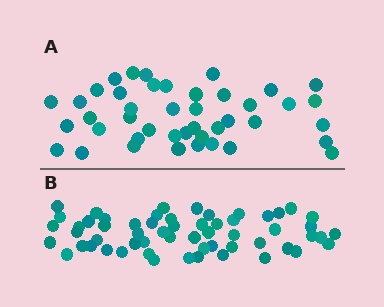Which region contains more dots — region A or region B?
Region B (the bottom region) has more dots.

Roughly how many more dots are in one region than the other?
Region B has approximately 15 more dots than region A.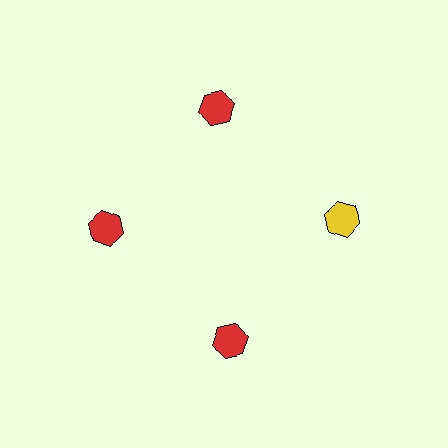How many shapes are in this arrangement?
There are 4 shapes arranged in a ring pattern.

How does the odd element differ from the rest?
It has a different color: yellow instead of red.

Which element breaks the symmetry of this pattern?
The yellow hexagon at roughly the 3 o'clock position breaks the symmetry. All other shapes are red hexagons.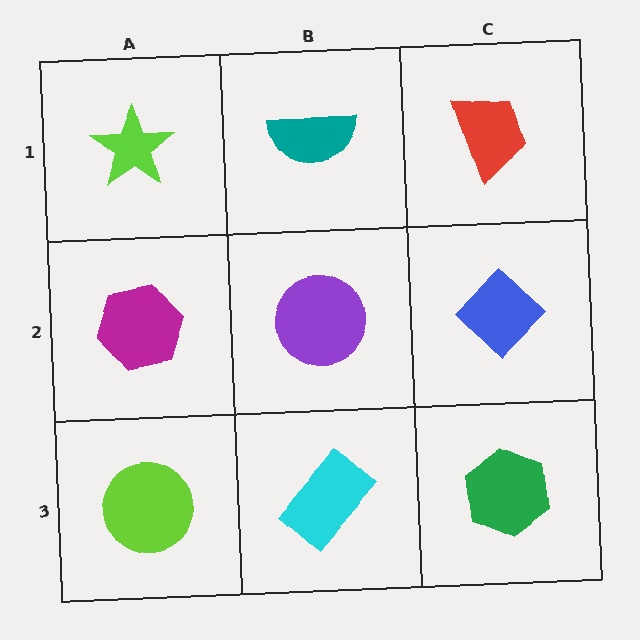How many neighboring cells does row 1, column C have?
2.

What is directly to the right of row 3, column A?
A cyan rectangle.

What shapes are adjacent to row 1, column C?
A blue diamond (row 2, column C), a teal semicircle (row 1, column B).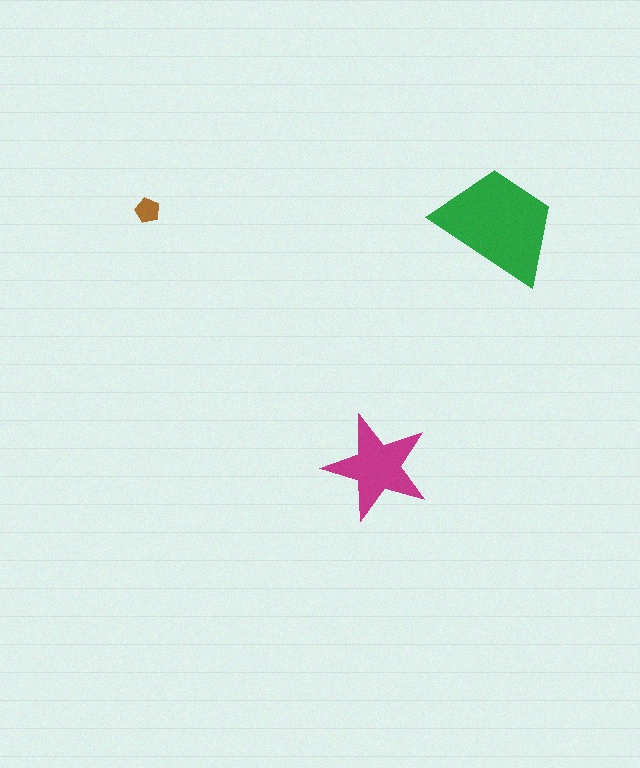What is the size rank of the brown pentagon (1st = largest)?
3rd.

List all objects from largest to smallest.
The green trapezoid, the magenta star, the brown pentagon.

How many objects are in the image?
There are 3 objects in the image.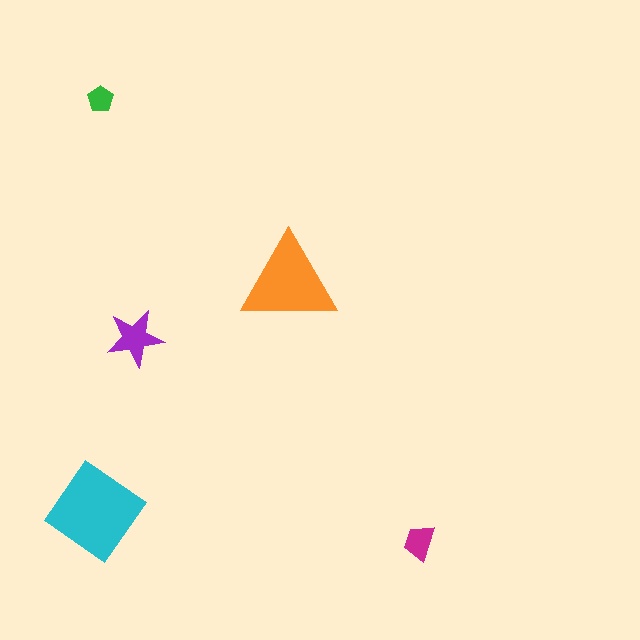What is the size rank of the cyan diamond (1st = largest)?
1st.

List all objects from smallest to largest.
The green pentagon, the magenta trapezoid, the purple star, the orange triangle, the cyan diamond.